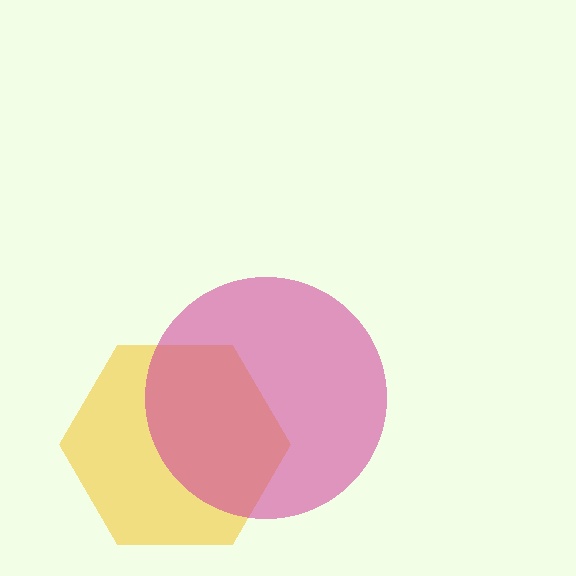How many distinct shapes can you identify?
There are 2 distinct shapes: a yellow hexagon, a magenta circle.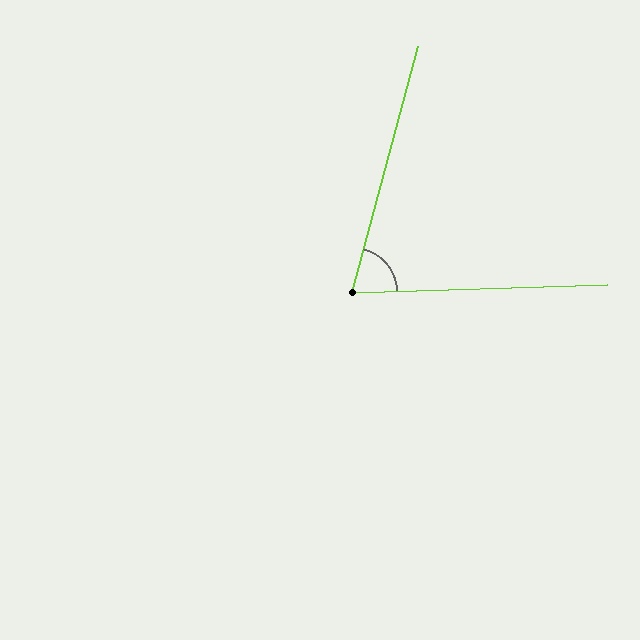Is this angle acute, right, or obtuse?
It is acute.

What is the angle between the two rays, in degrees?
Approximately 73 degrees.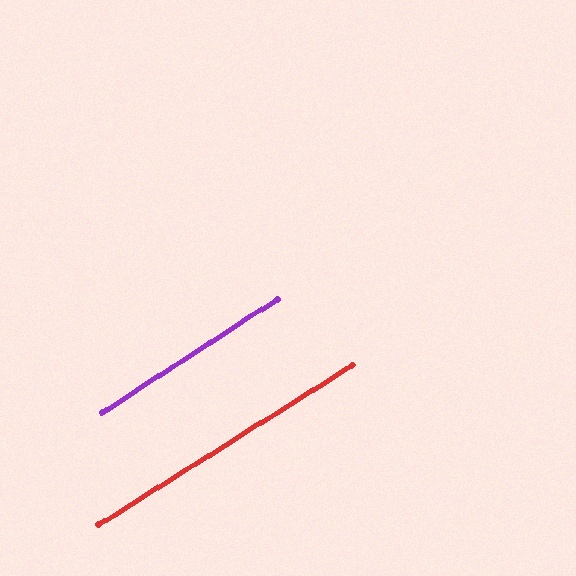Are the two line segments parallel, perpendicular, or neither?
Parallel — their directions differ by only 0.7°.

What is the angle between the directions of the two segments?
Approximately 1 degree.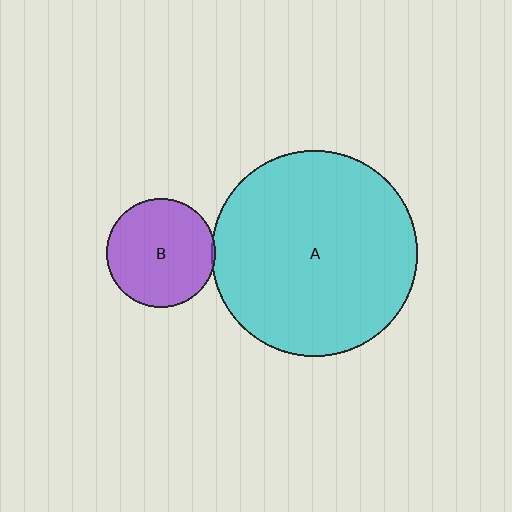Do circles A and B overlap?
Yes.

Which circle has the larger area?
Circle A (cyan).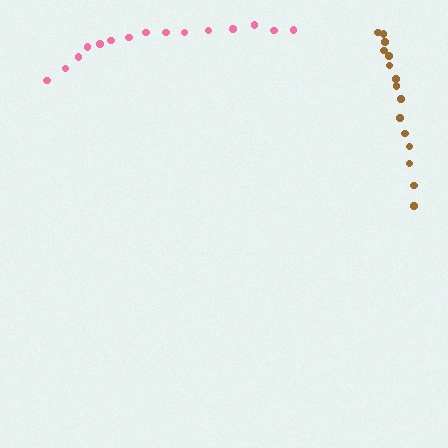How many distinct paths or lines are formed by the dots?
There are 2 distinct paths.